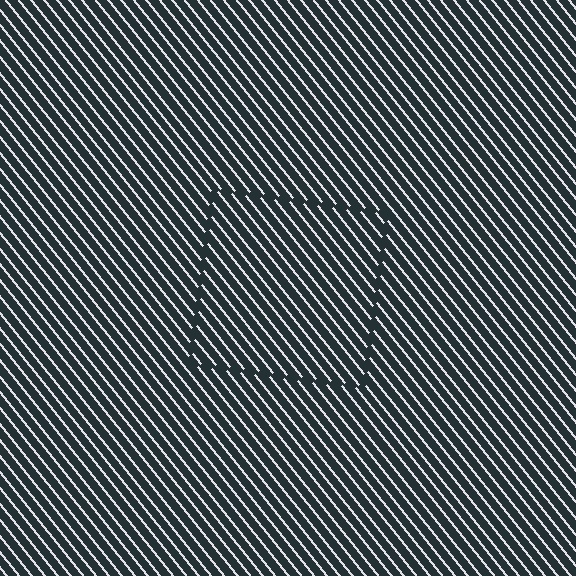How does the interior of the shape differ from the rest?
The interior of the shape contains the same grating, shifted by half a period — the contour is defined by the phase discontinuity where line-ends from the inner and outer gratings abut.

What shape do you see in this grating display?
An illusory square. The interior of the shape contains the same grating, shifted by half a period — the contour is defined by the phase discontinuity where line-ends from the inner and outer gratings abut.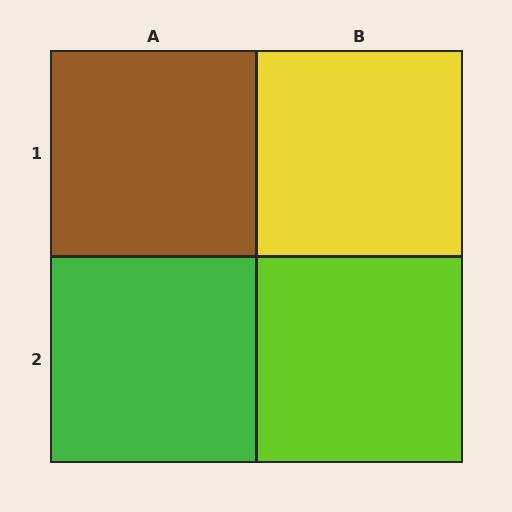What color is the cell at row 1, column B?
Yellow.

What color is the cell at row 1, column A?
Brown.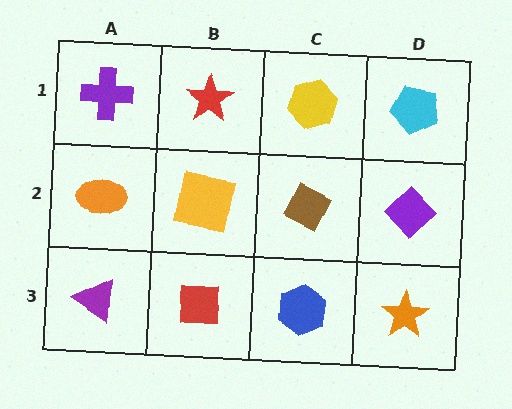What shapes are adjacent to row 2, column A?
A purple cross (row 1, column A), a purple triangle (row 3, column A), a yellow square (row 2, column B).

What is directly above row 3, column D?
A purple diamond.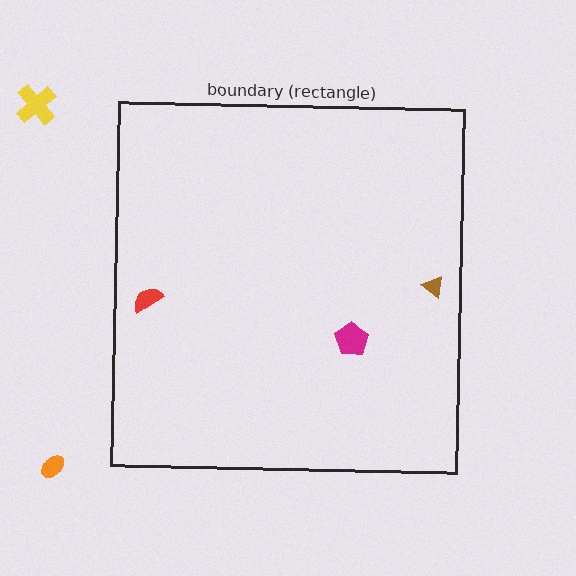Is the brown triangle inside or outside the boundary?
Inside.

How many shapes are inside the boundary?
3 inside, 2 outside.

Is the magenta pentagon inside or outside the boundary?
Inside.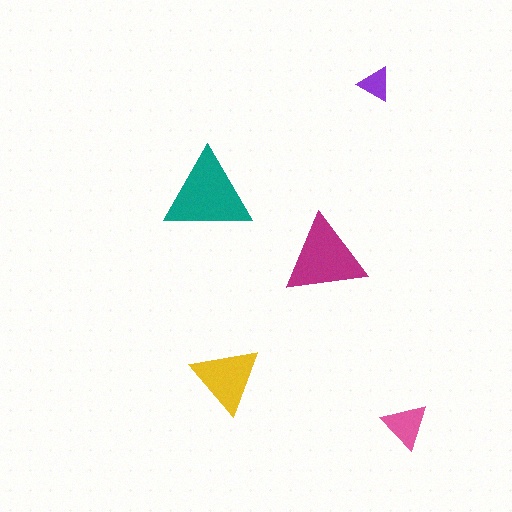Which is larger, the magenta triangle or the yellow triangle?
The magenta one.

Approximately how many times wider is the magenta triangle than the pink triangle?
About 2 times wider.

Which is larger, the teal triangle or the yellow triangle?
The teal one.